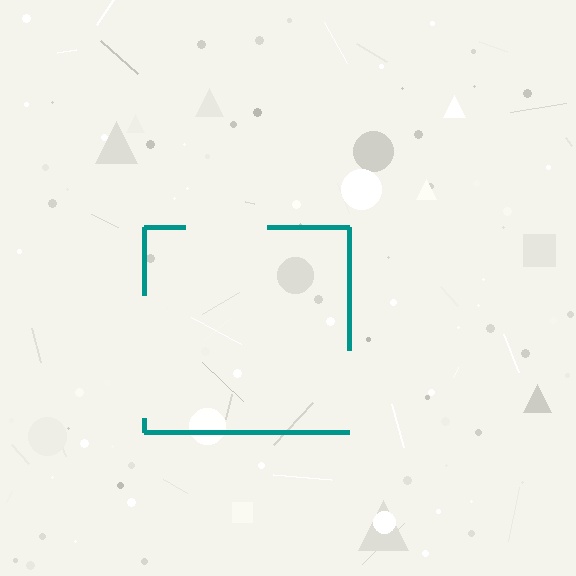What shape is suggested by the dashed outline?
The dashed outline suggests a square.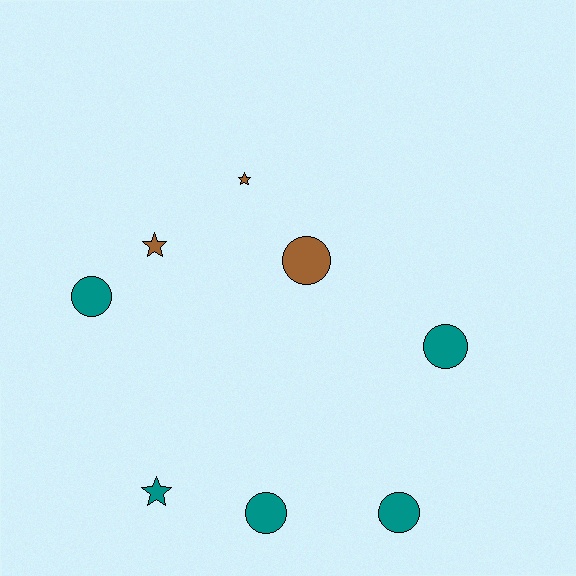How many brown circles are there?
There is 1 brown circle.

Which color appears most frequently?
Teal, with 5 objects.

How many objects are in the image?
There are 8 objects.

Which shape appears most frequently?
Circle, with 5 objects.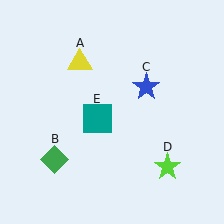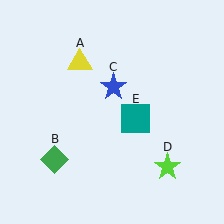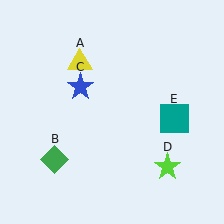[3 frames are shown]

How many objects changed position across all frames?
2 objects changed position: blue star (object C), teal square (object E).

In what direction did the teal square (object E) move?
The teal square (object E) moved right.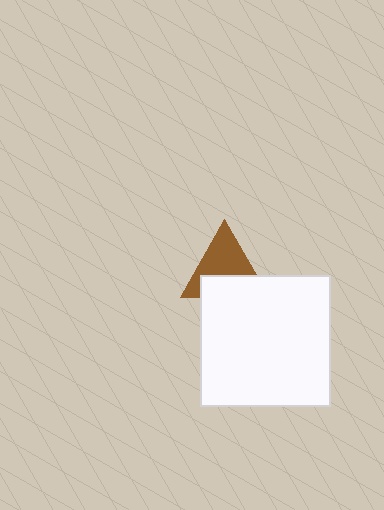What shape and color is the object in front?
The object in front is a white square.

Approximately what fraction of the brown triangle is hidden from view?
Roughly 40% of the brown triangle is hidden behind the white square.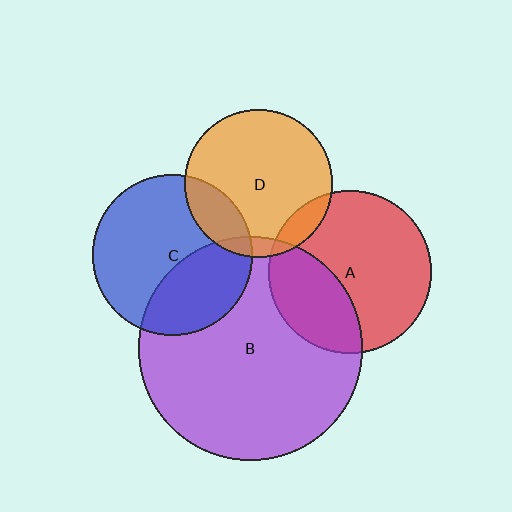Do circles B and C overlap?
Yes.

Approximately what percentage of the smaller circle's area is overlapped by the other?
Approximately 35%.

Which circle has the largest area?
Circle B (purple).